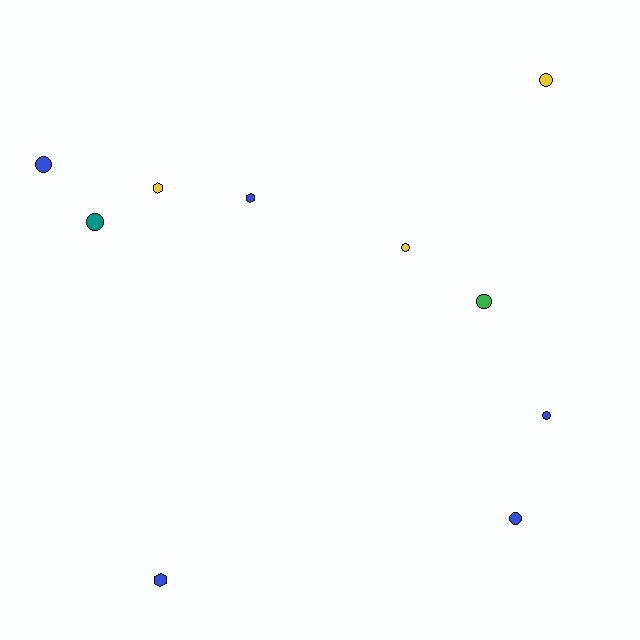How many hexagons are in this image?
There are 3 hexagons.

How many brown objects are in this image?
There are no brown objects.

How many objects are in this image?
There are 10 objects.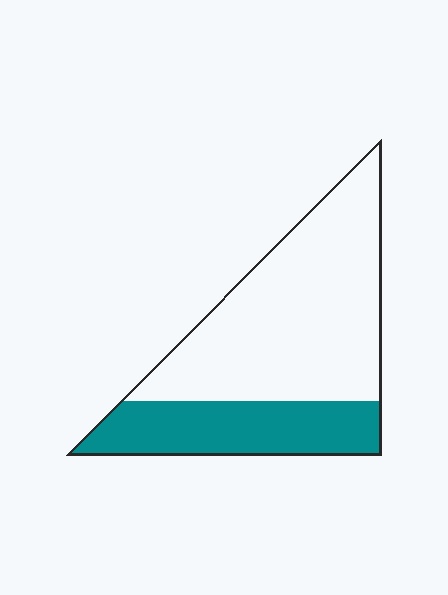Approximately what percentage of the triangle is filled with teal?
Approximately 30%.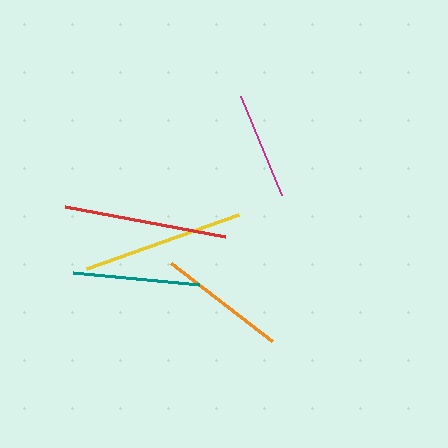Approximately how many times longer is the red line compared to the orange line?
The red line is approximately 1.3 times the length of the orange line.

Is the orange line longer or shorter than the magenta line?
The orange line is longer than the magenta line.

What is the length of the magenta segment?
The magenta segment is approximately 108 pixels long.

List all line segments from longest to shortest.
From longest to shortest: red, yellow, orange, teal, magenta.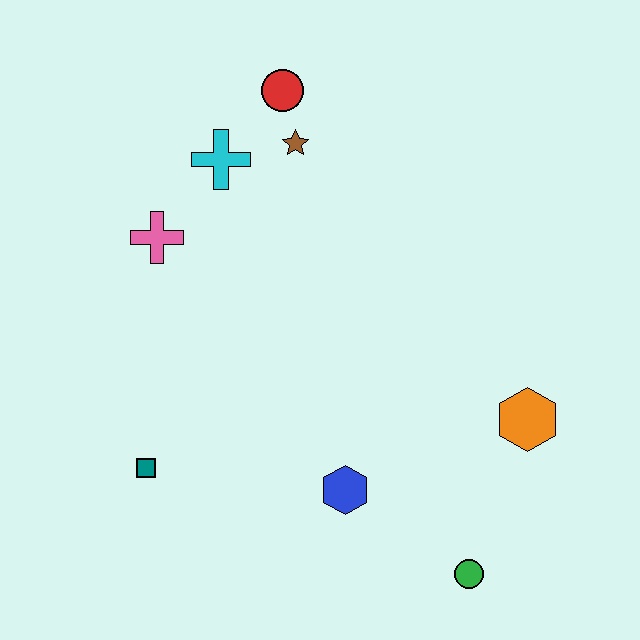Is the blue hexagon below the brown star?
Yes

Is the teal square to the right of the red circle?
No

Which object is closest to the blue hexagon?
The green circle is closest to the blue hexagon.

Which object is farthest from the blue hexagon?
The red circle is farthest from the blue hexagon.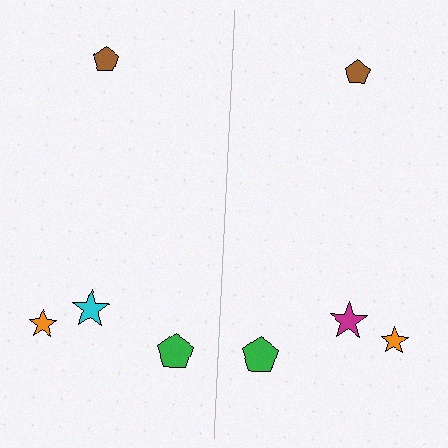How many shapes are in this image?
There are 8 shapes in this image.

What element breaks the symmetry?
The magenta star on the right side breaks the symmetry — its mirror counterpart is cyan.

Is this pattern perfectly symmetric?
No, the pattern is not perfectly symmetric. The magenta star on the right side breaks the symmetry — its mirror counterpart is cyan.